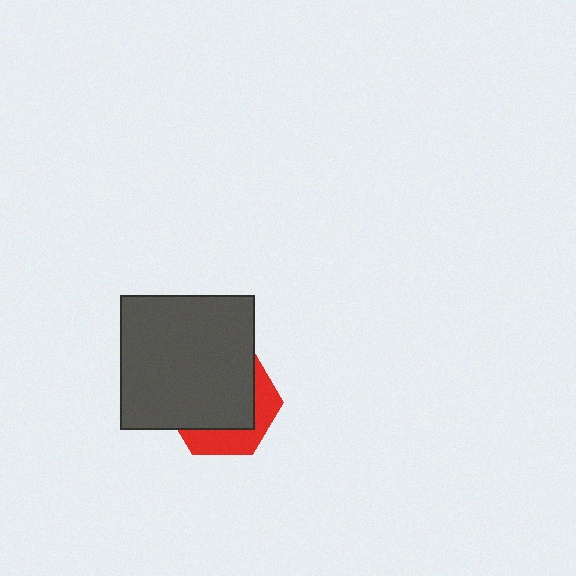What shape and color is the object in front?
The object in front is a dark gray square.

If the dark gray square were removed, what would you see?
You would see the complete red hexagon.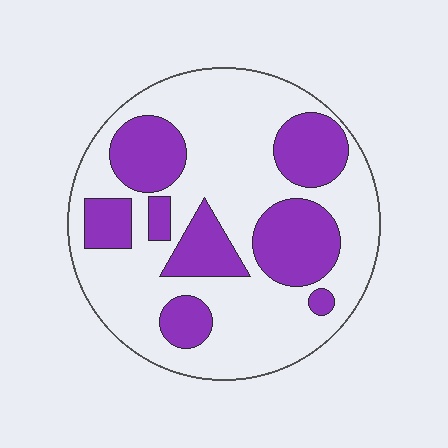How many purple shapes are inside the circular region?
8.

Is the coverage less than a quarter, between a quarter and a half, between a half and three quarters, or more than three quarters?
Between a quarter and a half.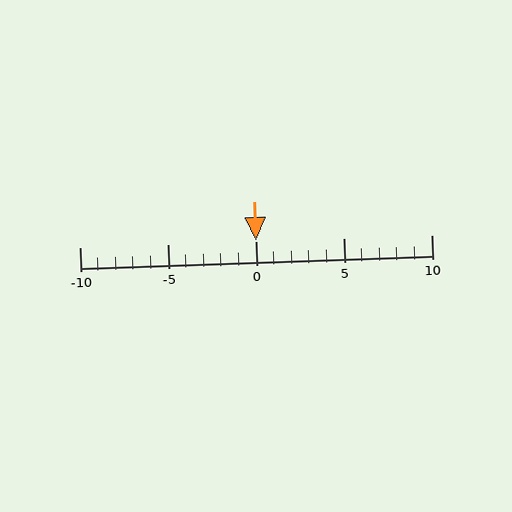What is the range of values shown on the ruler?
The ruler shows values from -10 to 10.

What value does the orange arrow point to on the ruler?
The orange arrow points to approximately 0.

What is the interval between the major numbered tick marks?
The major tick marks are spaced 5 units apart.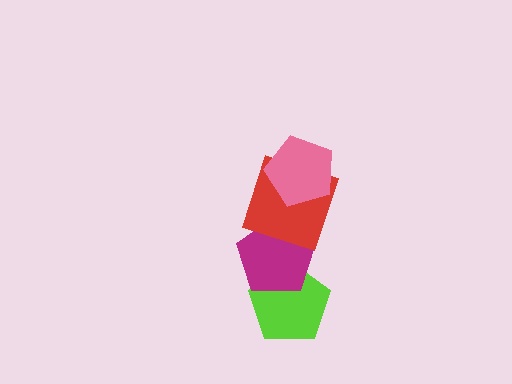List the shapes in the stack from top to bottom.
From top to bottom: the pink pentagon, the red square, the magenta pentagon, the lime pentagon.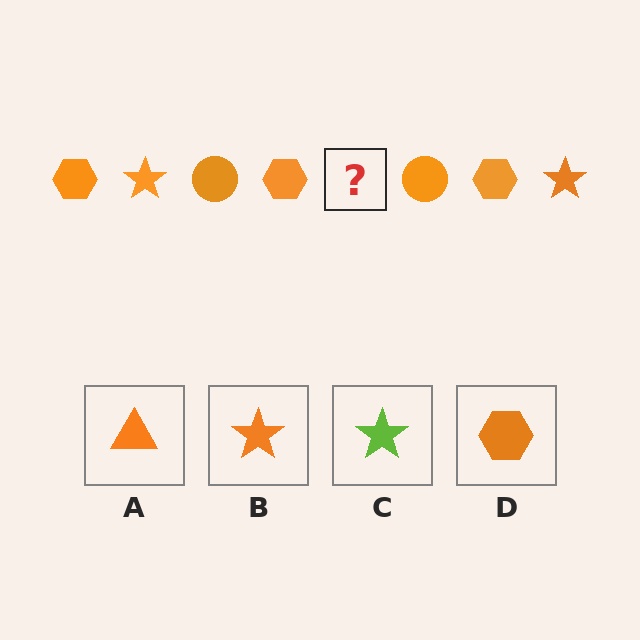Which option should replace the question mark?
Option B.